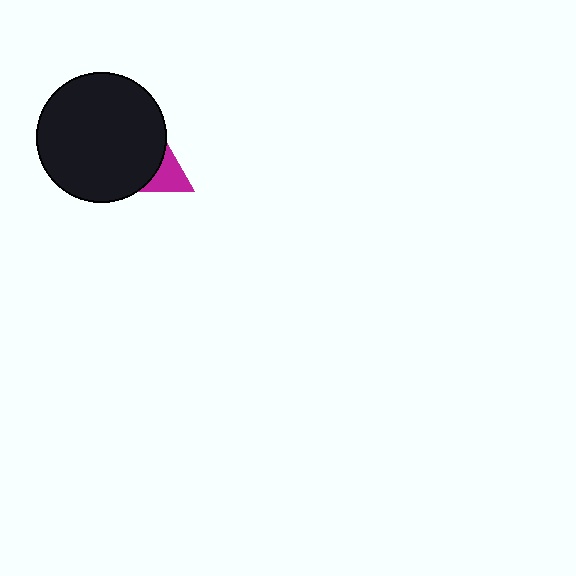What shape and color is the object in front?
The object in front is a black circle.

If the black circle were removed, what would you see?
You would see the complete magenta triangle.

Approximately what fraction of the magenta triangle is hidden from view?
Roughly 67% of the magenta triangle is hidden behind the black circle.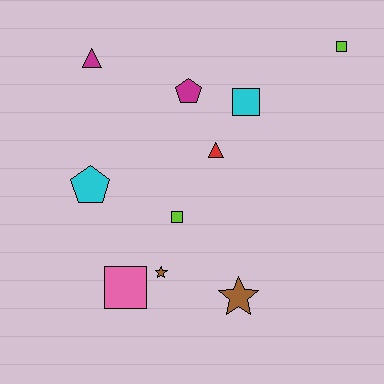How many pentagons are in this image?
There are 2 pentagons.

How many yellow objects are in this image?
There are no yellow objects.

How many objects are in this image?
There are 10 objects.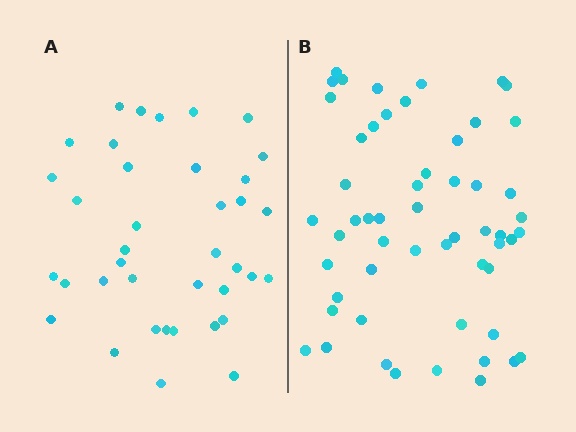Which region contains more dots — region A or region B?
Region B (the right region) has more dots.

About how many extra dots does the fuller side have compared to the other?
Region B has approximately 15 more dots than region A.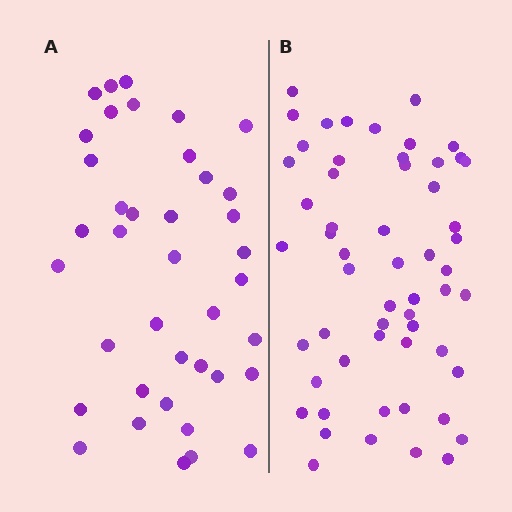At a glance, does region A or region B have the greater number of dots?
Region B (the right region) has more dots.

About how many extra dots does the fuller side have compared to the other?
Region B has approximately 15 more dots than region A.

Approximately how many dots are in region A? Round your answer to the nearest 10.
About 40 dots. (The exact count is 39, which rounds to 40.)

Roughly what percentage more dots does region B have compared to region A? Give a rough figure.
About 45% more.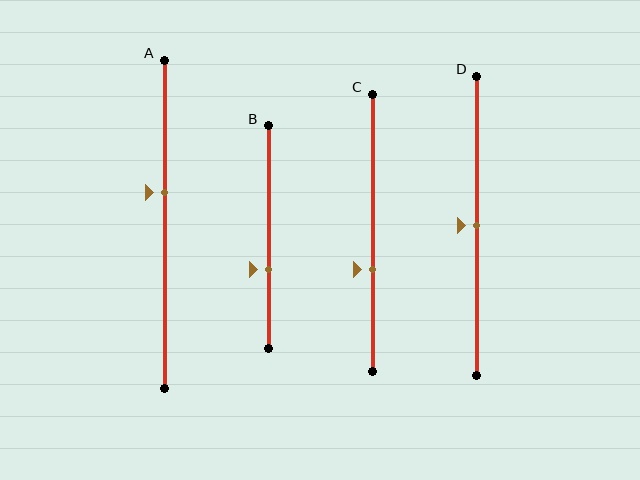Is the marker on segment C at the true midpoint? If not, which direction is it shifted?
No, the marker on segment C is shifted downward by about 13% of the segment length.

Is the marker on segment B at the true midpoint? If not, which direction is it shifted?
No, the marker on segment B is shifted downward by about 15% of the segment length.